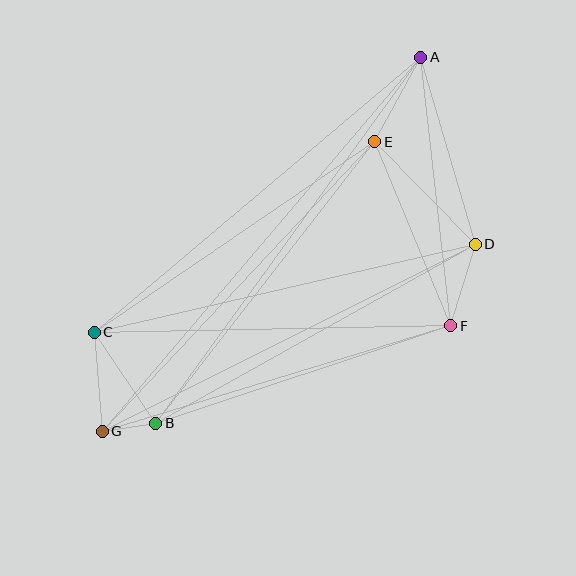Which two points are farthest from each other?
Points A and G are farthest from each other.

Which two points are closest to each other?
Points B and G are closest to each other.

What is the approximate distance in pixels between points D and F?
The distance between D and F is approximately 85 pixels.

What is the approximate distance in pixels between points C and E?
The distance between C and E is approximately 339 pixels.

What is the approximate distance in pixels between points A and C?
The distance between A and C is approximately 427 pixels.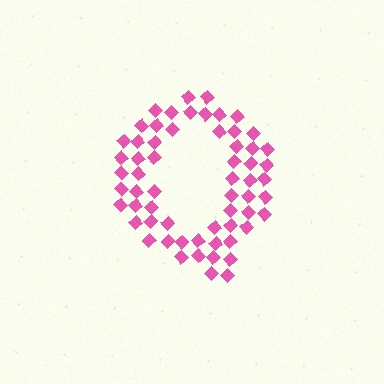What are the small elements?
The small elements are diamonds.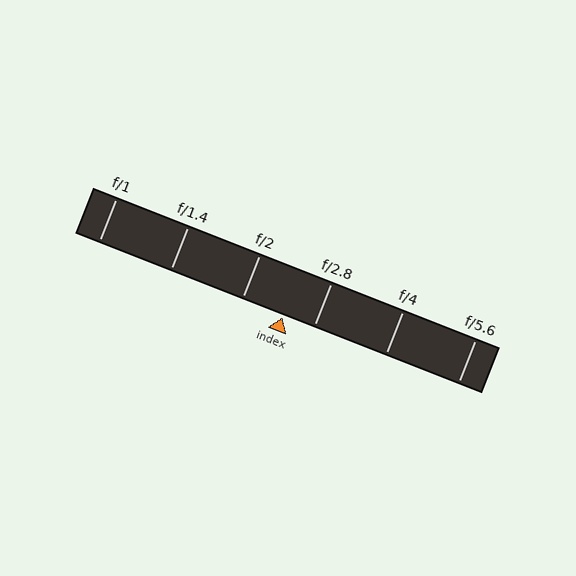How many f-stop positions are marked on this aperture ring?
There are 6 f-stop positions marked.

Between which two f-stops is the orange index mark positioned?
The index mark is between f/2 and f/2.8.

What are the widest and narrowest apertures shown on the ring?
The widest aperture shown is f/1 and the narrowest is f/5.6.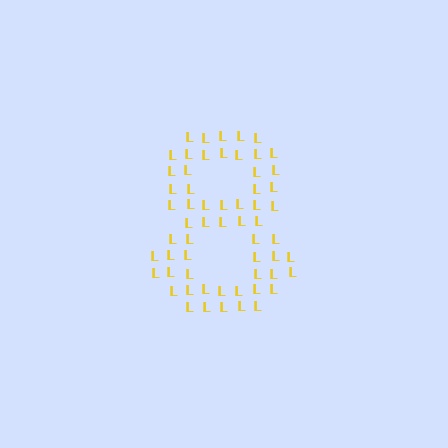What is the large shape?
The large shape is the digit 8.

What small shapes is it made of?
It is made of small letter L's.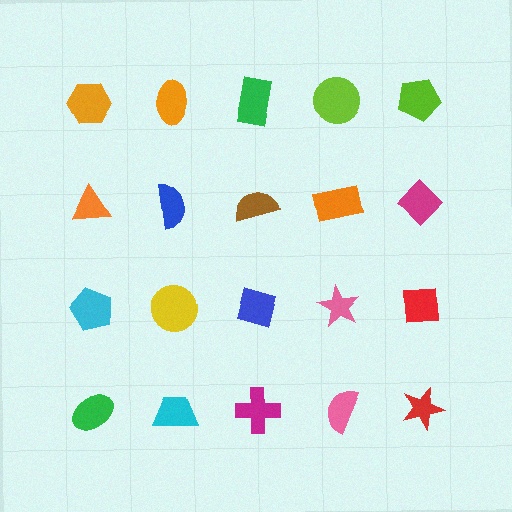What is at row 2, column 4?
An orange rectangle.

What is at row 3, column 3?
A blue diamond.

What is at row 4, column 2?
A cyan trapezoid.